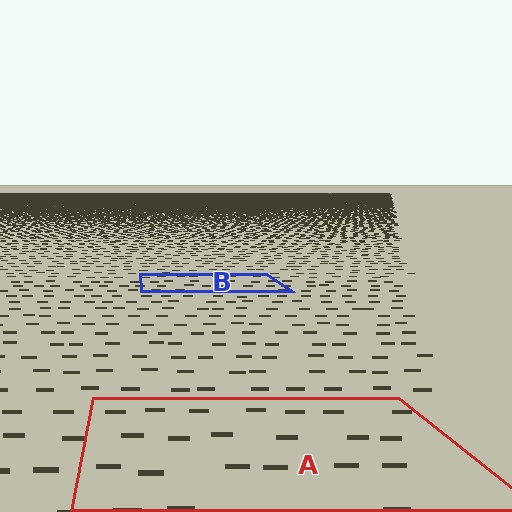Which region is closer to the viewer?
Region A is closer. The texture elements there are larger and more spread out.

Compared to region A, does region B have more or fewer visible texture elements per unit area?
Region B has more texture elements per unit area — they are packed more densely because it is farther away.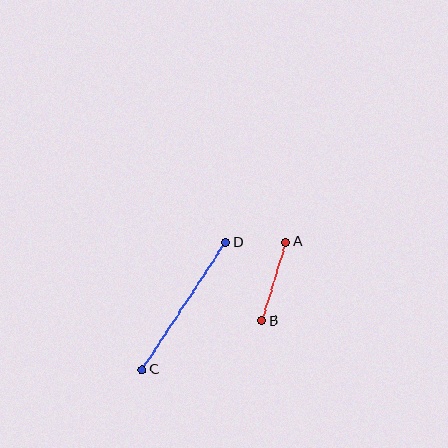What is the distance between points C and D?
The distance is approximately 152 pixels.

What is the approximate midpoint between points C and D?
The midpoint is at approximately (184, 306) pixels.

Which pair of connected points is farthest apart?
Points C and D are farthest apart.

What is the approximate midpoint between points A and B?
The midpoint is at approximately (274, 282) pixels.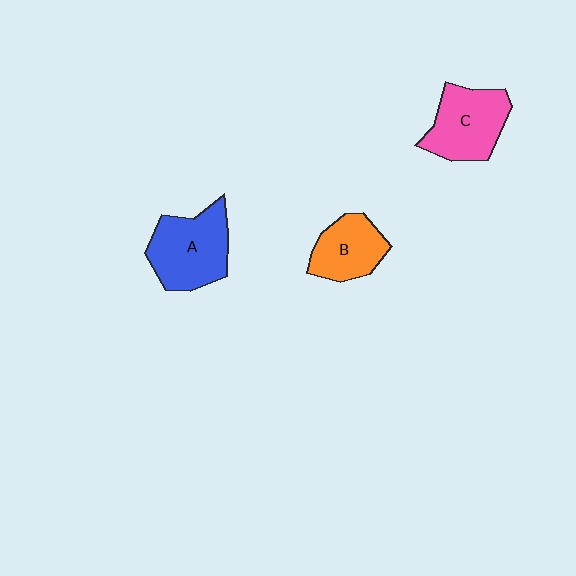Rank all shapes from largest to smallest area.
From largest to smallest: A (blue), C (pink), B (orange).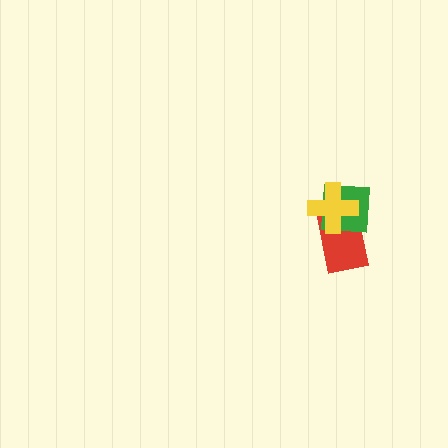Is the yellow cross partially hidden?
No, no other shape covers it.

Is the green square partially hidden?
Yes, it is partially covered by another shape.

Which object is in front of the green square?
The yellow cross is in front of the green square.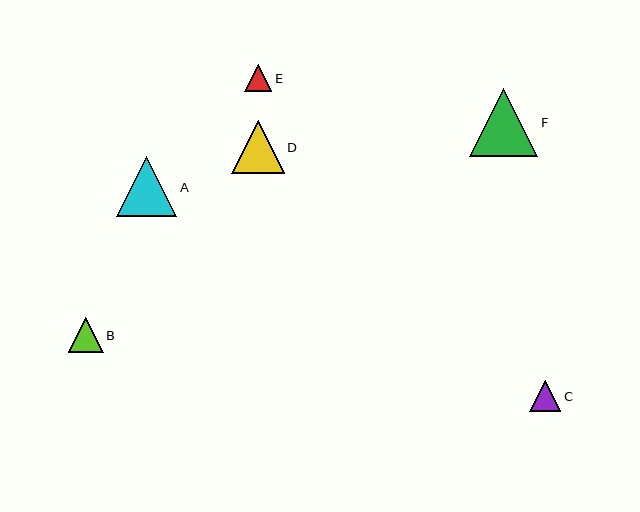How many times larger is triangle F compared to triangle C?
Triangle F is approximately 2.2 times the size of triangle C.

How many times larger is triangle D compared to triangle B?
Triangle D is approximately 1.5 times the size of triangle B.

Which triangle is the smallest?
Triangle E is the smallest with a size of approximately 27 pixels.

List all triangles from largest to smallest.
From largest to smallest: F, A, D, B, C, E.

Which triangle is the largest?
Triangle F is the largest with a size of approximately 68 pixels.